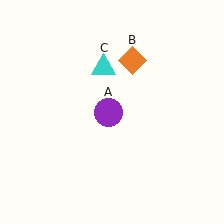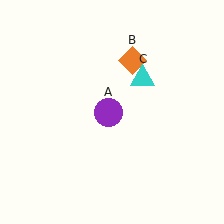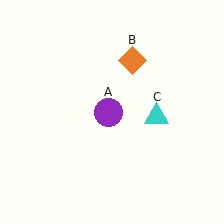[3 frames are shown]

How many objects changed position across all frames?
1 object changed position: cyan triangle (object C).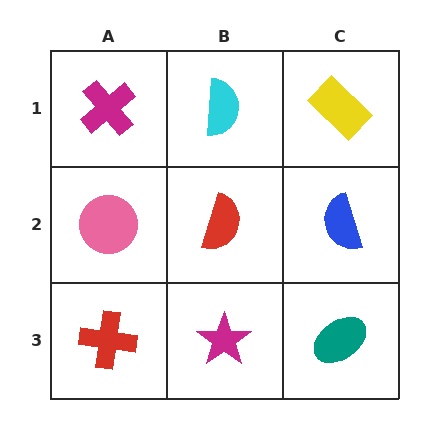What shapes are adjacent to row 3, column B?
A red semicircle (row 2, column B), a red cross (row 3, column A), a teal ellipse (row 3, column C).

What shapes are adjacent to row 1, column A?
A pink circle (row 2, column A), a cyan semicircle (row 1, column B).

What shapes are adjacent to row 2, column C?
A yellow rectangle (row 1, column C), a teal ellipse (row 3, column C), a red semicircle (row 2, column B).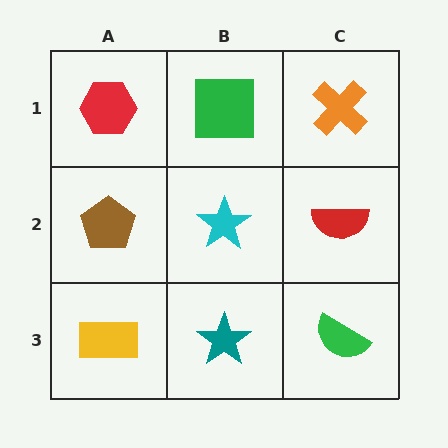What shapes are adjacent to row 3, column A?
A brown pentagon (row 2, column A), a teal star (row 3, column B).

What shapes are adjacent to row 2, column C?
An orange cross (row 1, column C), a green semicircle (row 3, column C), a cyan star (row 2, column B).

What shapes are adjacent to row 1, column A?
A brown pentagon (row 2, column A), a green square (row 1, column B).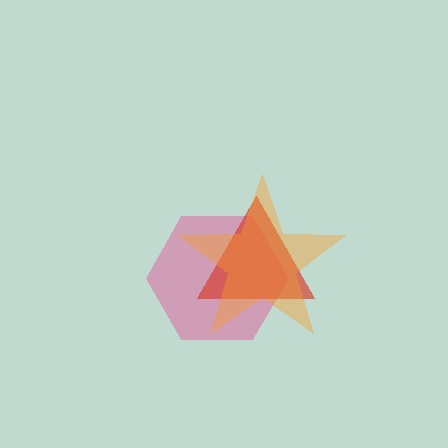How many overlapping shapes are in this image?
There are 3 overlapping shapes in the image.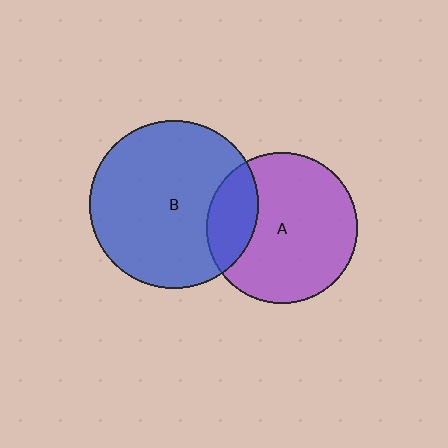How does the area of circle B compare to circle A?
Approximately 1.3 times.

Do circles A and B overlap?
Yes.